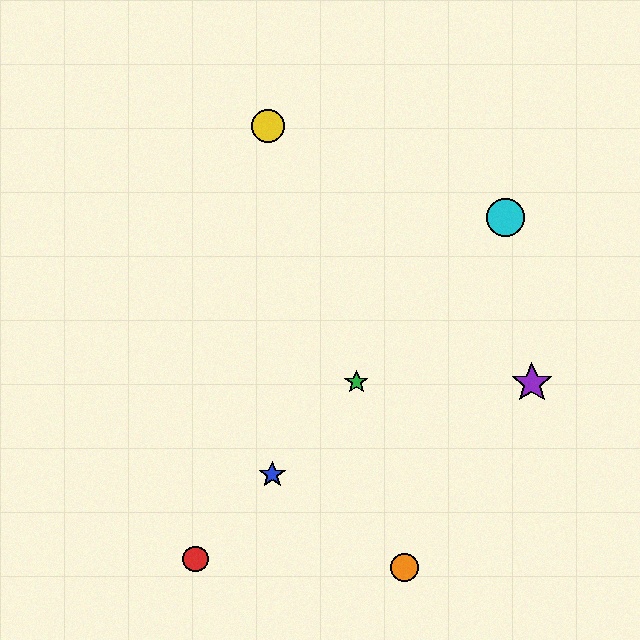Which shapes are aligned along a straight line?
The red circle, the blue star, the green star, the cyan circle are aligned along a straight line.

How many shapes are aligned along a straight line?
4 shapes (the red circle, the blue star, the green star, the cyan circle) are aligned along a straight line.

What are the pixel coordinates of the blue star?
The blue star is at (272, 475).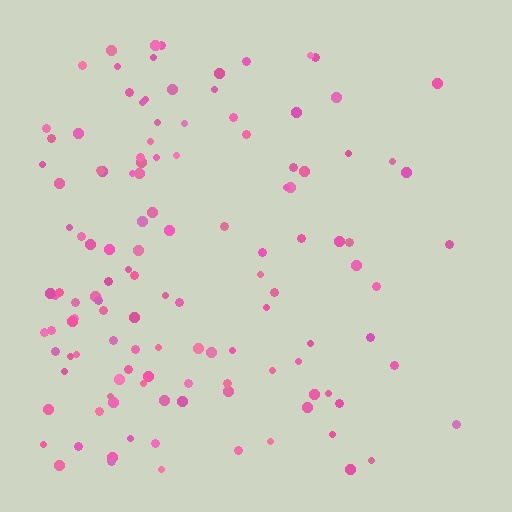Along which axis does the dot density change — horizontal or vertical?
Horizontal.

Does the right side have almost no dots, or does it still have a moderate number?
Still a moderate number, just noticeably fewer than the left.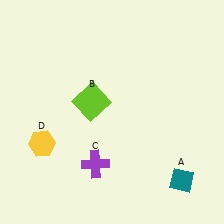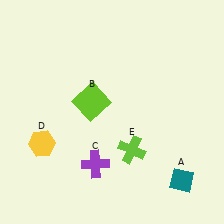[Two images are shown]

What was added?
A lime cross (E) was added in Image 2.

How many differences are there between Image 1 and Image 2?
There is 1 difference between the two images.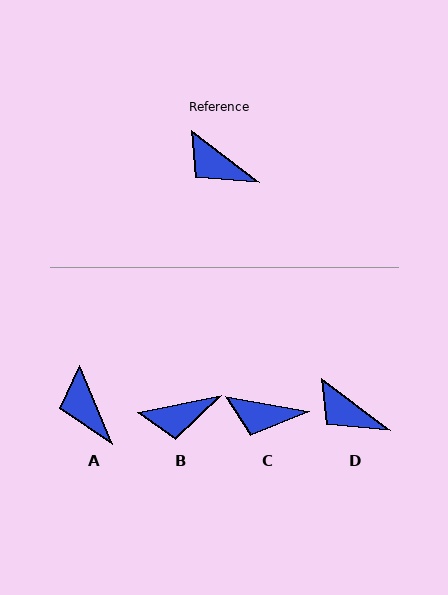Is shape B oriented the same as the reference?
No, it is off by about 48 degrees.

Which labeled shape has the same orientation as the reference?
D.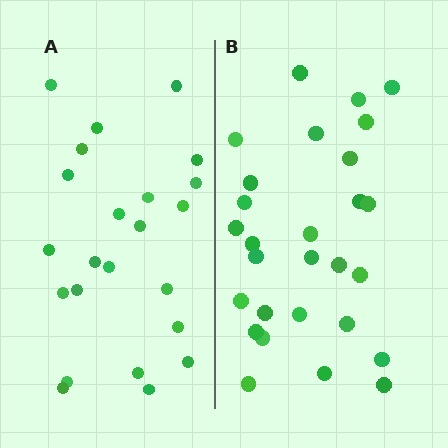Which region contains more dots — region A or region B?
Region B (the right region) has more dots.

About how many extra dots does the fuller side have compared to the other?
Region B has about 5 more dots than region A.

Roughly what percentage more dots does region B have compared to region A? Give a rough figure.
About 20% more.